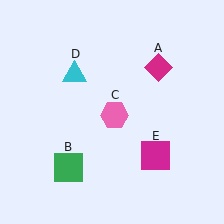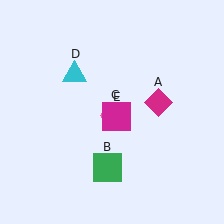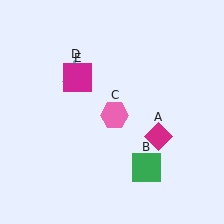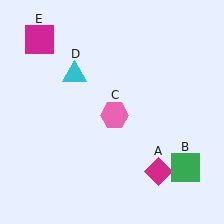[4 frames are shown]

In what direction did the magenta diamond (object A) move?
The magenta diamond (object A) moved down.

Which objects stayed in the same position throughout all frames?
Pink hexagon (object C) and cyan triangle (object D) remained stationary.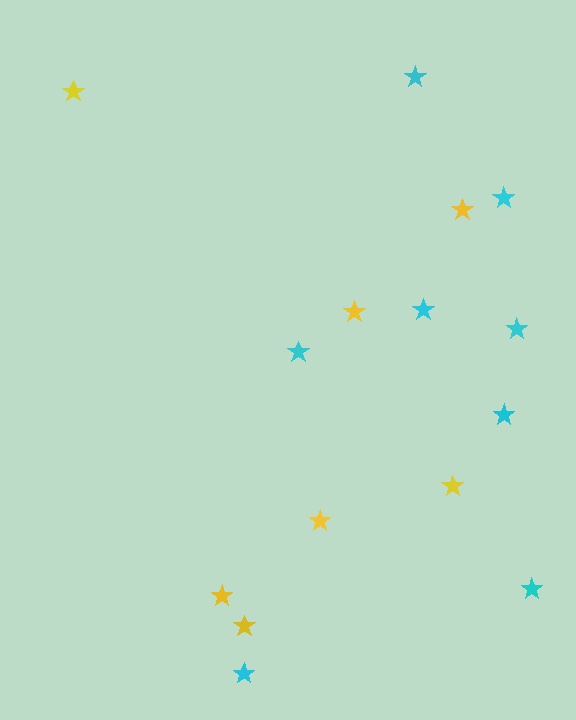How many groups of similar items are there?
There are 2 groups: one group of yellow stars (7) and one group of cyan stars (8).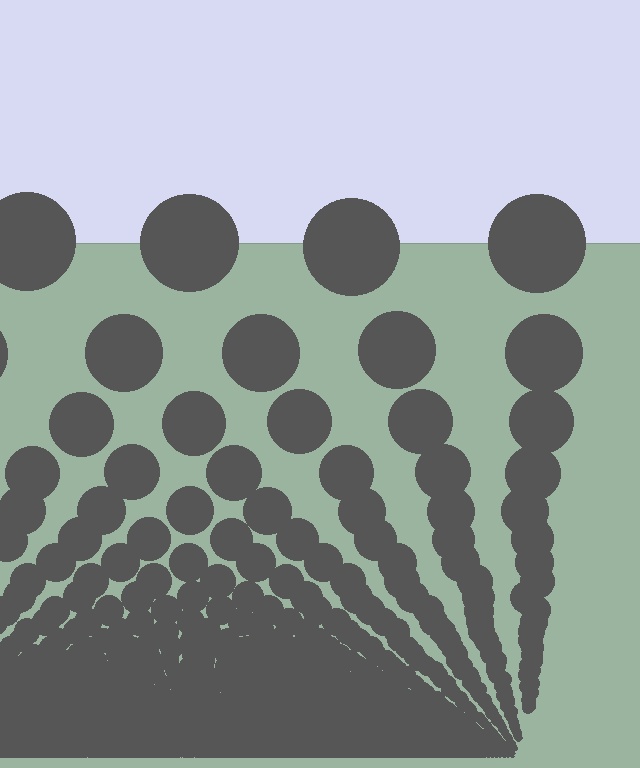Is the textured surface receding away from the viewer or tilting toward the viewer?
The surface appears to tilt toward the viewer. Texture elements get larger and sparser toward the top.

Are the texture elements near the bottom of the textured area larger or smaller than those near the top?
Smaller. The gradient is inverted — elements near the bottom are smaller and denser.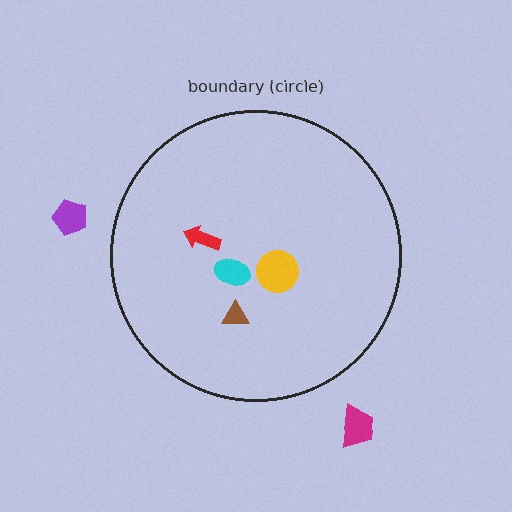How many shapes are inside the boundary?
4 inside, 2 outside.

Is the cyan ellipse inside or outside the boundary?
Inside.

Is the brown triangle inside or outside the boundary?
Inside.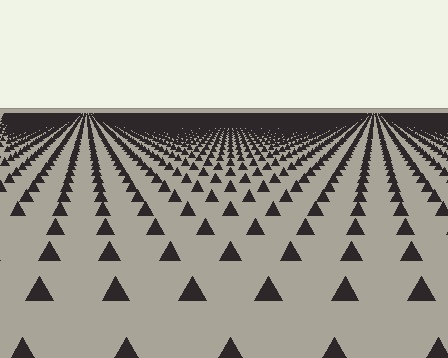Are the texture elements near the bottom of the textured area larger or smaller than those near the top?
Larger. Near the bottom, elements are closer to the viewer and appear at a bigger on-screen size.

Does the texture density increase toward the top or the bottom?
Density increases toward the top.